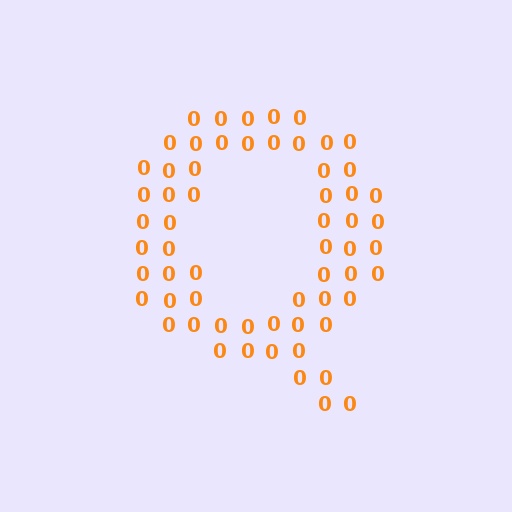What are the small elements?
The small elements are digit 0's.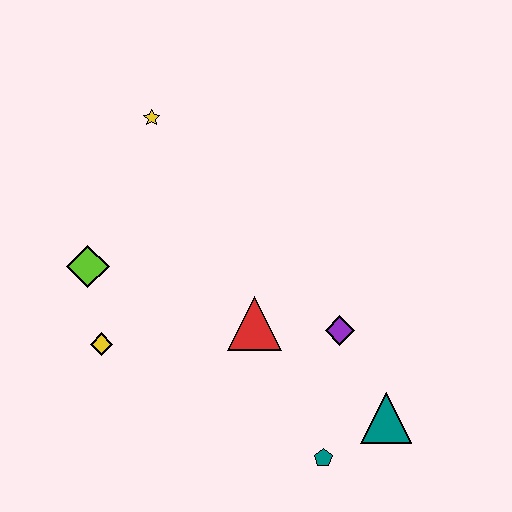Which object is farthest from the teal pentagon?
The yellow star is farthest from the teal pentagon.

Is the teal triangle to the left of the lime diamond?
No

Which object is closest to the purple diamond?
The red triangle is closest to the purple diamond.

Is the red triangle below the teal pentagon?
No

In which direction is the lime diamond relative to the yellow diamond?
The lime diamond is above the yellow diamond.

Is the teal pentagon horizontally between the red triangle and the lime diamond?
No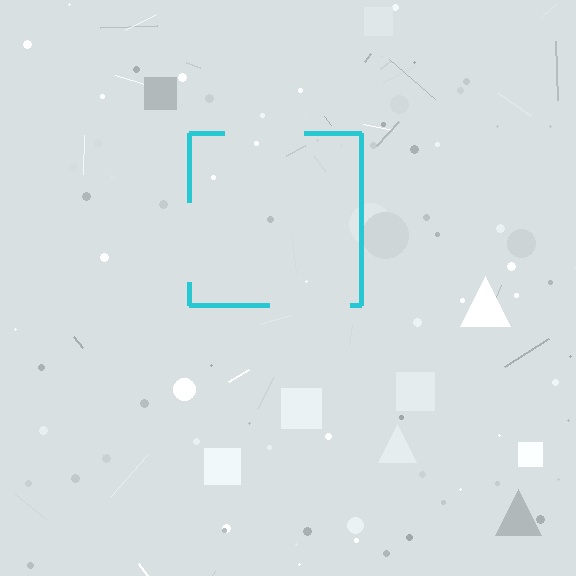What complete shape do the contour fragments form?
The contour fragments form a square.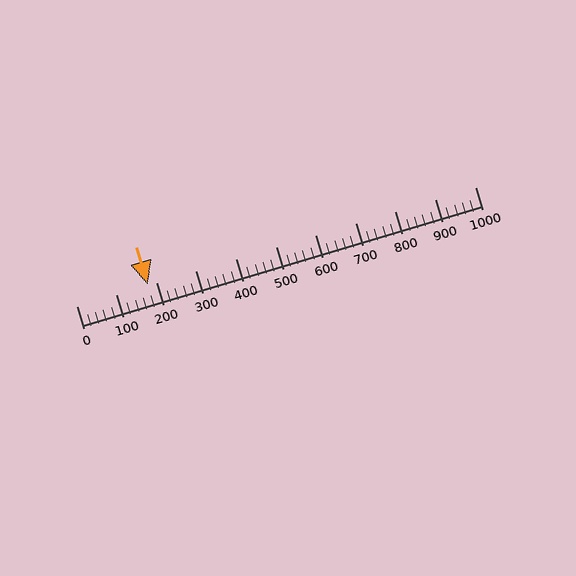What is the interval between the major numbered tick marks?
The major tick marks are spaced 100 units apart.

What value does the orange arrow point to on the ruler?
The orange arrow points to approximately 180.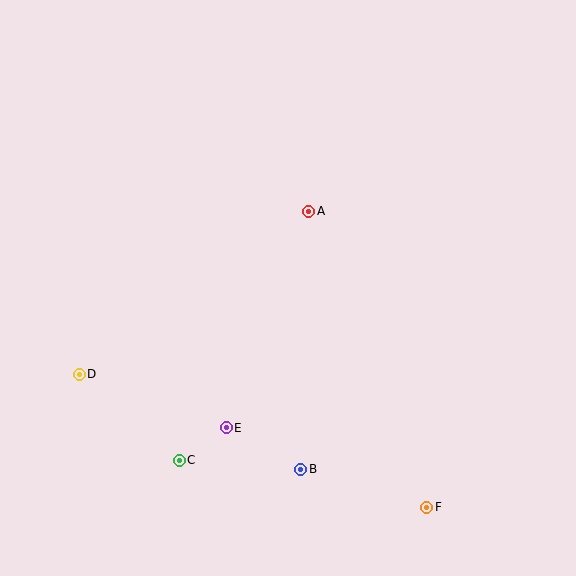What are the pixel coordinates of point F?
Point F is at (427, 507).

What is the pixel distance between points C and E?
The distance between C and E is 57 pixels.